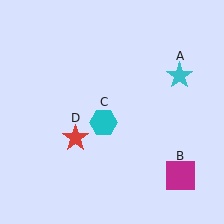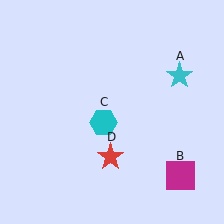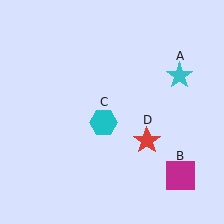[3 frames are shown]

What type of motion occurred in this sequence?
The red star (object D) rotated counterclockwise around the center of the scene.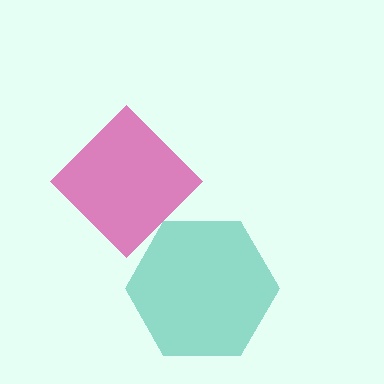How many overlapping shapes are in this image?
There are 2 overlapping shapes in the image.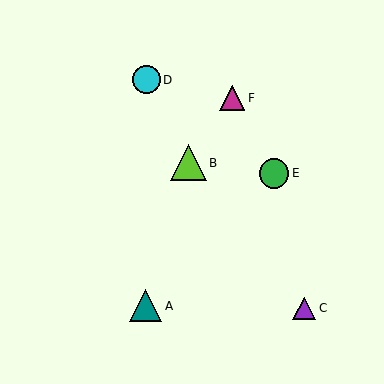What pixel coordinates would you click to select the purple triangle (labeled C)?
Click at (304, 308) to select the purple triangle C.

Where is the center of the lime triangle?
The center of the lime triangle is at (188, 163).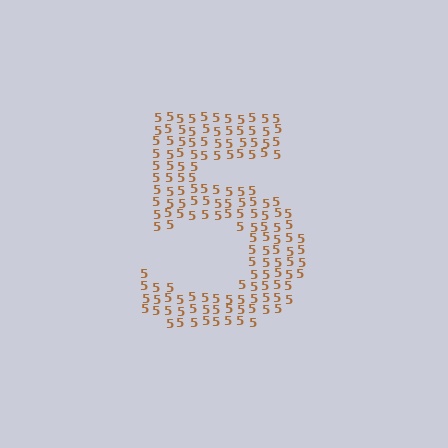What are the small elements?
The small elements are digit 5's.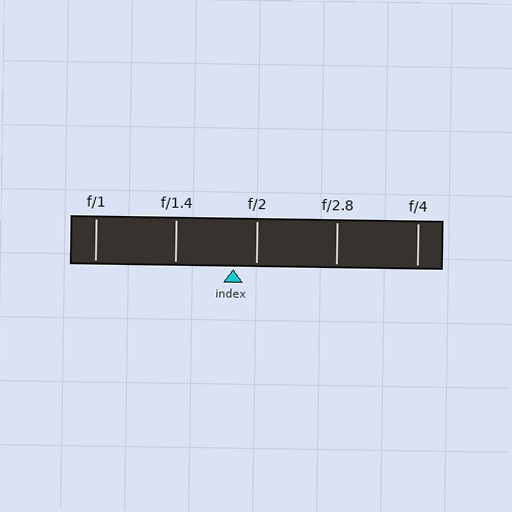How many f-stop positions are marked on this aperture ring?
There are 5 f-stop positions marked.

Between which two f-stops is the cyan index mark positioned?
The index mark is between f/1.4 and f/2.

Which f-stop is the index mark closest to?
The index mark is closest to f/2.